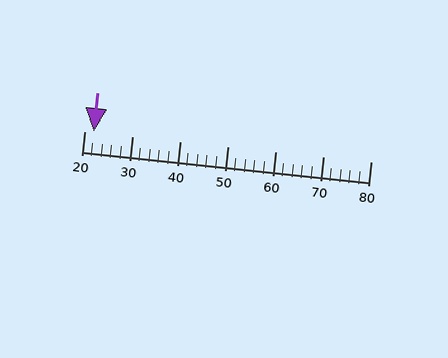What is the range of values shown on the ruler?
The ruler shows values from 20 to 80.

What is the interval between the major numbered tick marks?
The major tick marks are spaced 10 units apart.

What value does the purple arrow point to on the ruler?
The purple arrow points to approximately 22.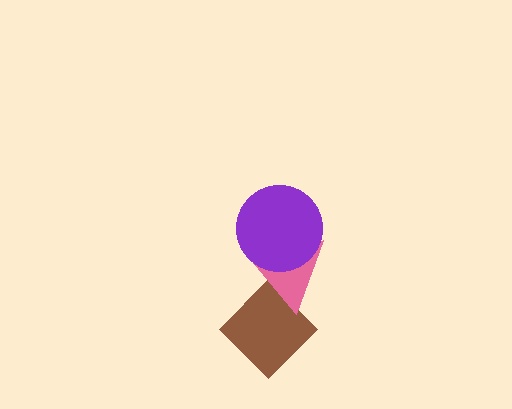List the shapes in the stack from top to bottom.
From top to bottom: the purple circle, the pink triangle, the brown diamond.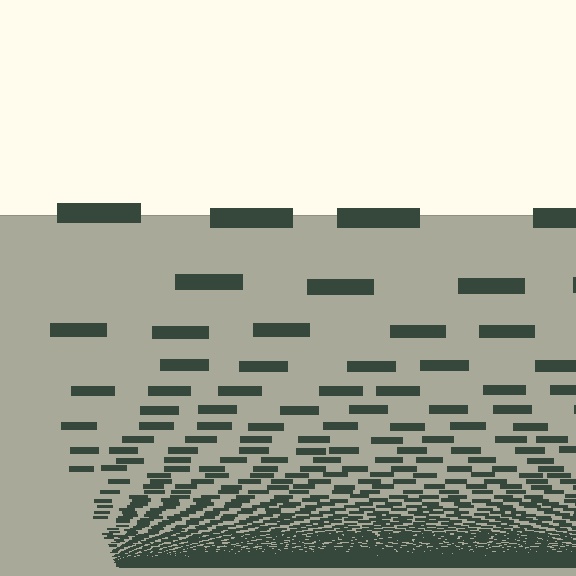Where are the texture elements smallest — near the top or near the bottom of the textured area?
Near the bottom.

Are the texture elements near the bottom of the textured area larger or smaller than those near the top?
Smaller. The gradient is inverted — elements near the bottom are smaller and denser.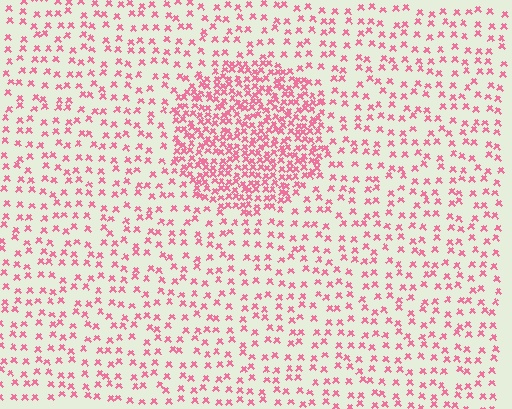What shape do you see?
I see a circle.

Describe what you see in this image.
The image contains small pink elements arranged at two different densities. A circle-shaped region is visible where the elements are more densely packed than the surrounding area.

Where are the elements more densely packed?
The elements are more densely packed inside the circle boundary.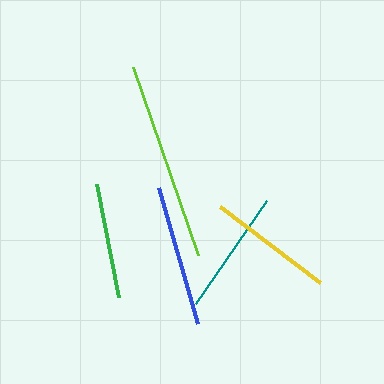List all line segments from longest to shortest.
From longest to shortest: lime, blue, yellow, teal, green.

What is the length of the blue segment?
The blue segment is approximately 141 pixels long.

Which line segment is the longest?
The lime line is the longest at approximately 199 pixels.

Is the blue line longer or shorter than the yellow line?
The blue line is longer than the yellow line.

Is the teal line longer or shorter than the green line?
The teal line is longer than the green line.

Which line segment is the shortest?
The green line is the shortest at approximately 115 pixels.